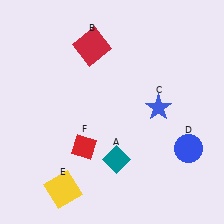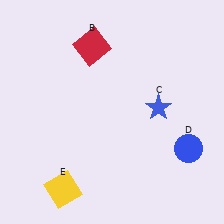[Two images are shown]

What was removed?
The red diamond (F), the teal diamond (A) were removed in Image 2.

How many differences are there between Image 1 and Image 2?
There are 2 differences between the two images.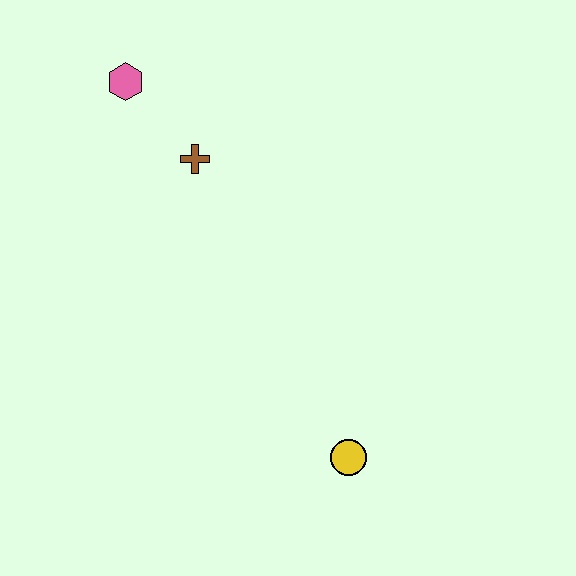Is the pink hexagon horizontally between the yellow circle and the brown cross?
No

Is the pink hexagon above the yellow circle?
Yes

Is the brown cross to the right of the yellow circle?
No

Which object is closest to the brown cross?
The pink hexagon is closest to the brown cross.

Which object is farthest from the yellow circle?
The pink hexagon is farthest from the yellow circle.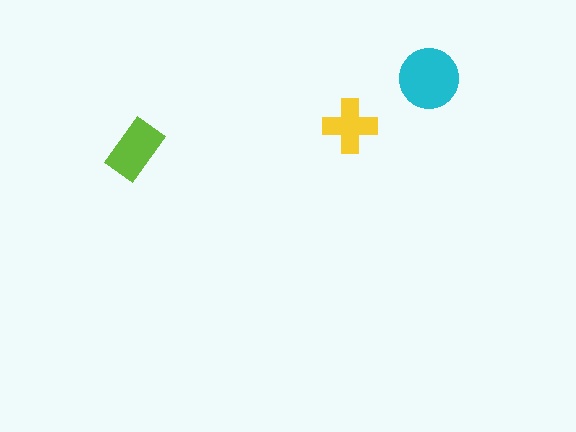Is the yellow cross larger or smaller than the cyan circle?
Smaller.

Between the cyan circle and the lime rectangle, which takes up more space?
The cyan circle.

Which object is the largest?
The cyan circle.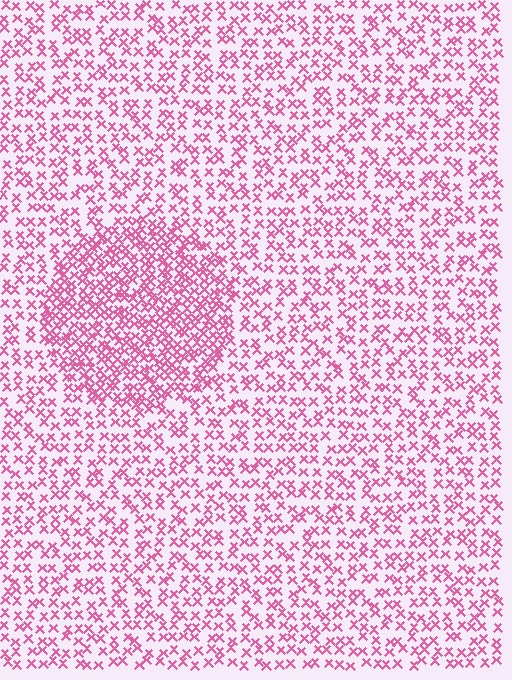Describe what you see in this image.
The image contains small pink elements arranged at two different densities. A circle-shaped region is visible where the elements are more densely packed than the surrounding area.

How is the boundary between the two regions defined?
The boundary is defined by a change in element density (approximately 1.9x ratio). All elements are the same color, size, and shape.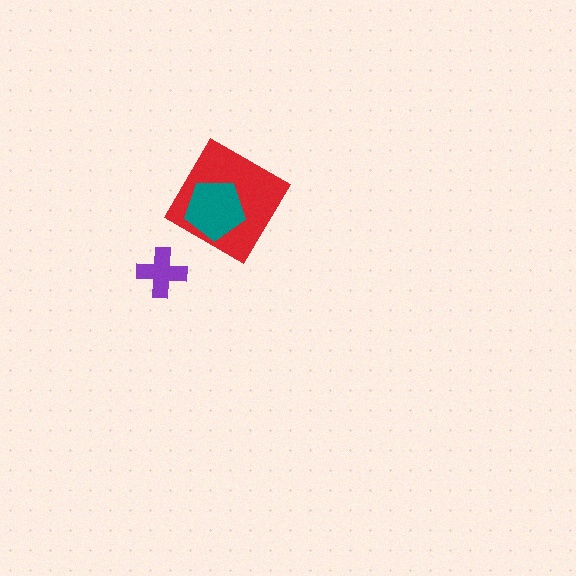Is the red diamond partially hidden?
Yes, it is partially covered by another shape.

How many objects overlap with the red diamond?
1 object overlaps with the red diamond.